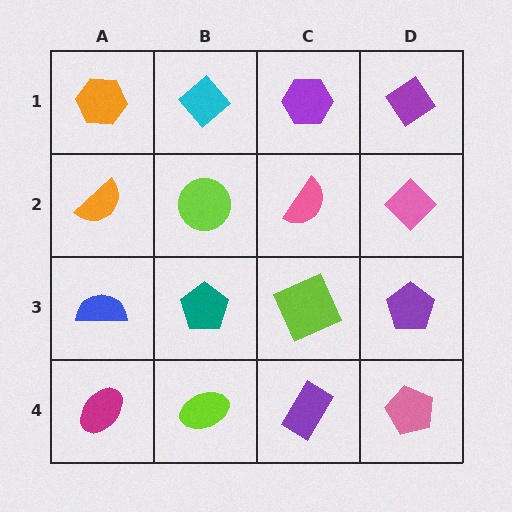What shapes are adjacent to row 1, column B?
A lime circle (row 2, column B), an orange hexagon (row 1, column A), a purple hexagon (row 1, column C).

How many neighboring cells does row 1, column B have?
3.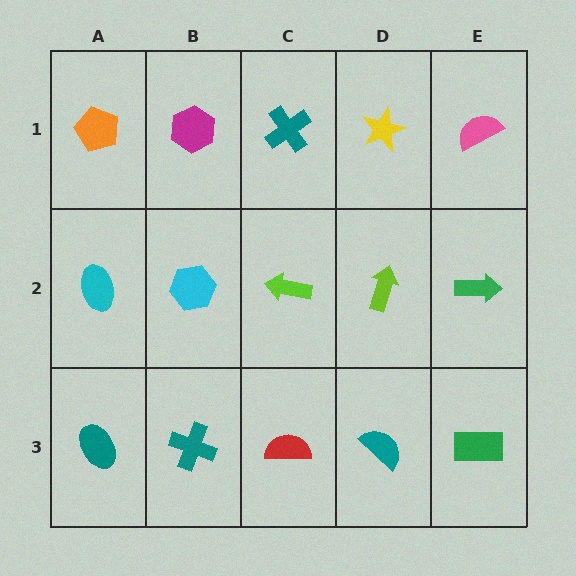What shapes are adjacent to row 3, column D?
A lime arrow (row 2, column D), a red semicircle (row 3, column C), a green rectangle (row 3, column E).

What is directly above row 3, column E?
A green arrow.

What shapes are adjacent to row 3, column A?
A cyan ellipse (row 2, column A), a teal cross (row 3, column B).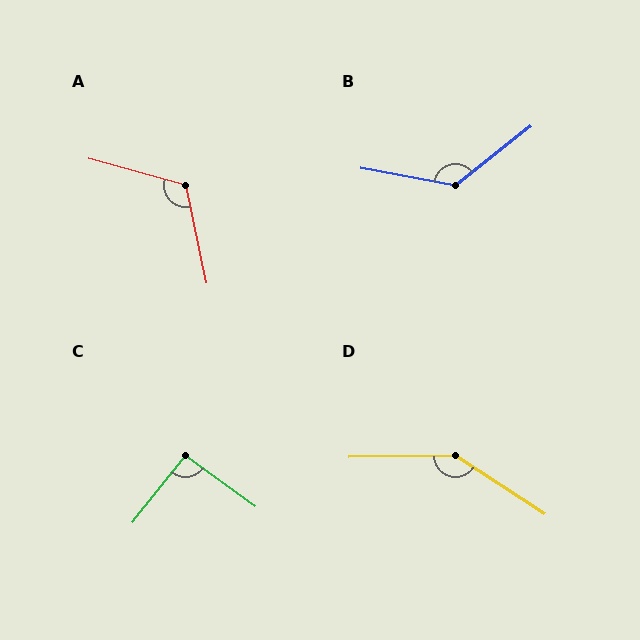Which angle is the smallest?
C, at approximately 92 degrees.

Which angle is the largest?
D, at approximately 147 degrees.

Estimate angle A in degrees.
Approximately 118 degrees.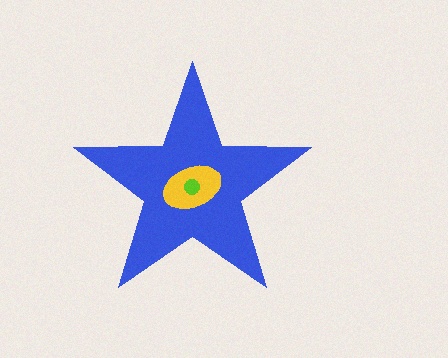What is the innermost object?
The lime circle.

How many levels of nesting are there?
3.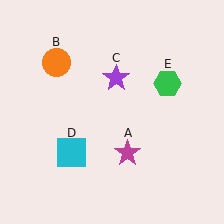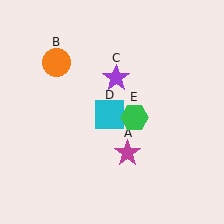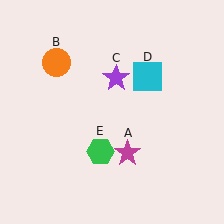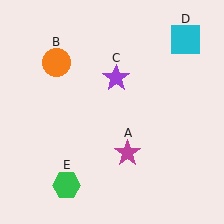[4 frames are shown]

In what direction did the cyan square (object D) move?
The cyan square (object D) moved up and to the right.